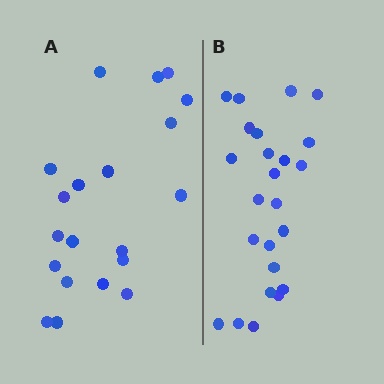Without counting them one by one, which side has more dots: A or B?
Region B (the right region) has more dots.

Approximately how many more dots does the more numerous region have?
Region B has about 4 more dots than region A.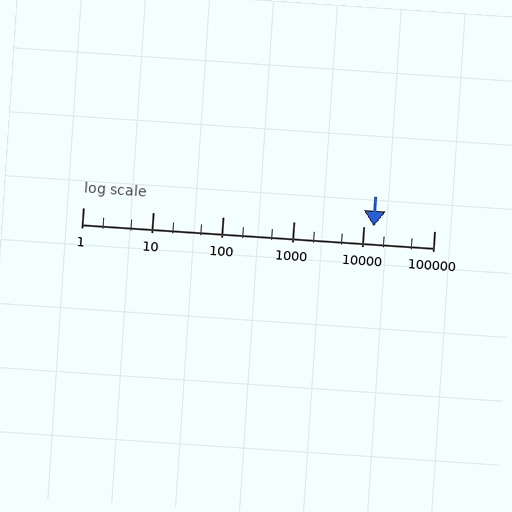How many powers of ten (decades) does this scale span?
The scale spans 5 decades, from 1 to 100000.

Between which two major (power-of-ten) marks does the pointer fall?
The pointer is between 10000 and 100000.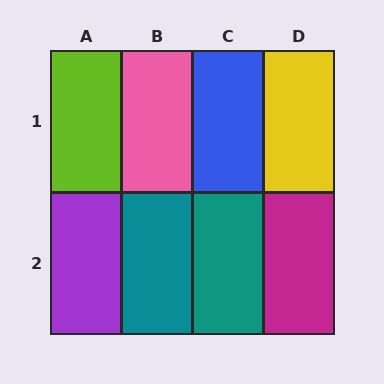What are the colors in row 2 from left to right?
Purple, teal, teal, magenta.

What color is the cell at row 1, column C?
Blue.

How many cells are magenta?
1 cell is magenta.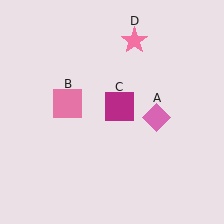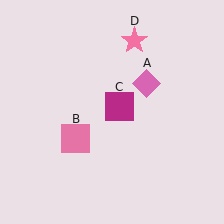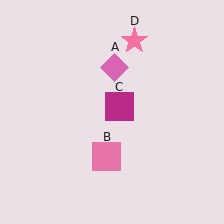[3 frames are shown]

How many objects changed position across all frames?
2 objects changed position: pink diamond (object A), pink square (object B).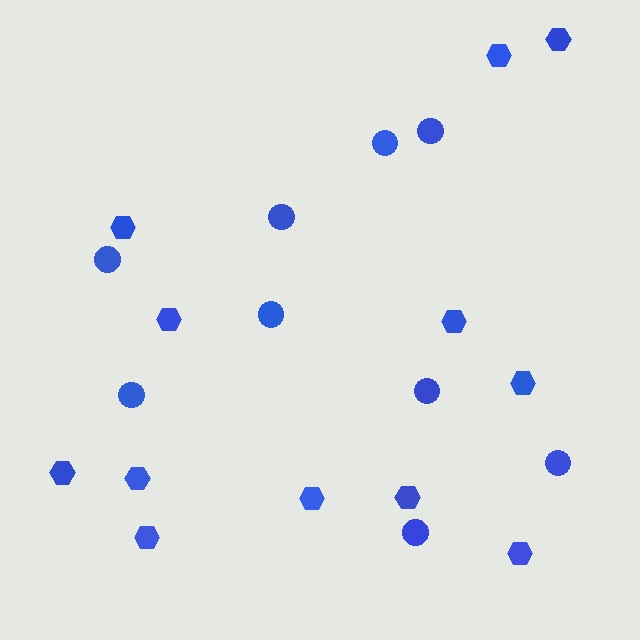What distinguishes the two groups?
There are 2 groups: one group of hexagons (12) and one group of circles (9).